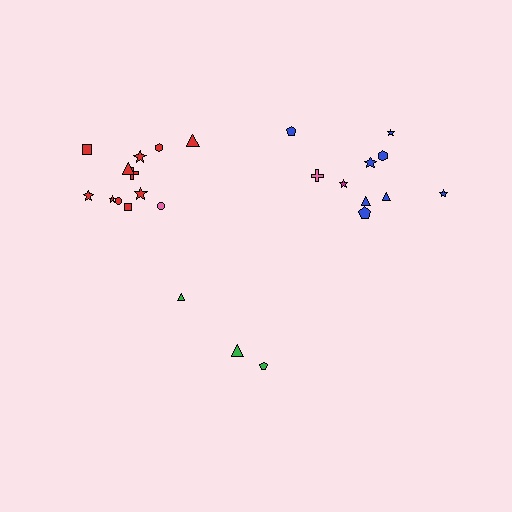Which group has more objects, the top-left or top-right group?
The top-left group.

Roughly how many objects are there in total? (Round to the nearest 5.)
Roughly 25 objects in total.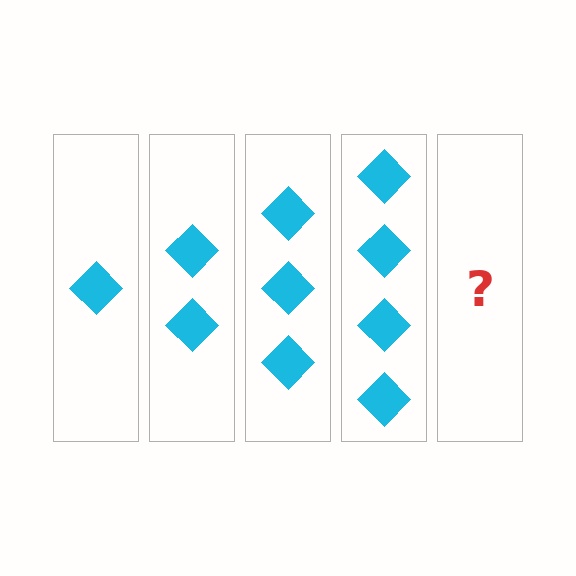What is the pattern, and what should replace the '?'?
The pattern is that each step adds one more diamond. The '?' should be 5 diamonds.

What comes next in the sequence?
The next element should be 5 diamonds.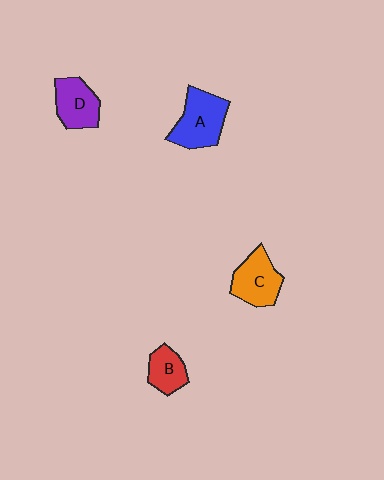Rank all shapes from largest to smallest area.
From largest to smallest: A (blue), C (orange), D (purple), B (red).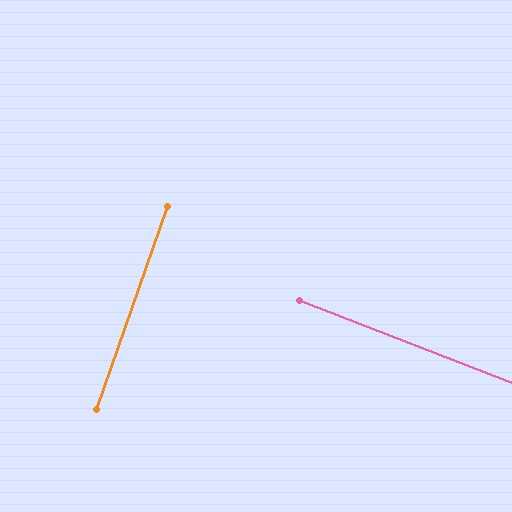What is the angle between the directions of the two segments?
Approximately 88 degrees.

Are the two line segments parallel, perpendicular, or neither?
Perpendicular — they meet at approximately 88°.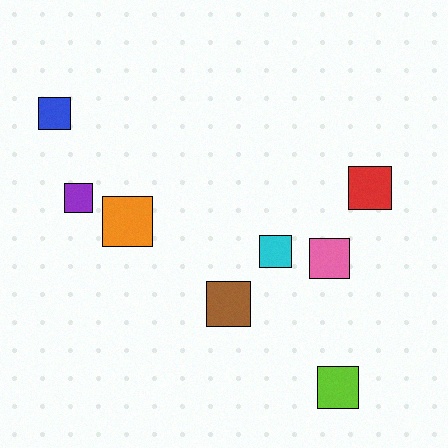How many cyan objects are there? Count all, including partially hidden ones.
There is 1 cyan object.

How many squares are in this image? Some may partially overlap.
There are 8 squares.